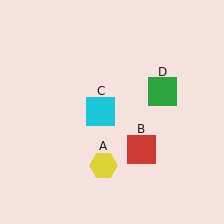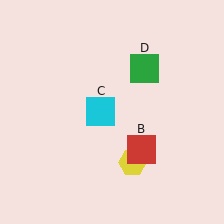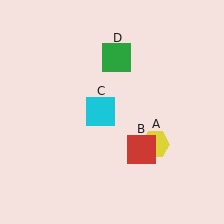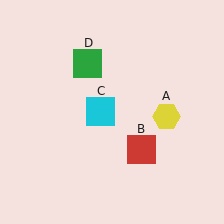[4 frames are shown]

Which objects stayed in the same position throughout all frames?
Red square (object B) and cyan square (object C) remained stationary.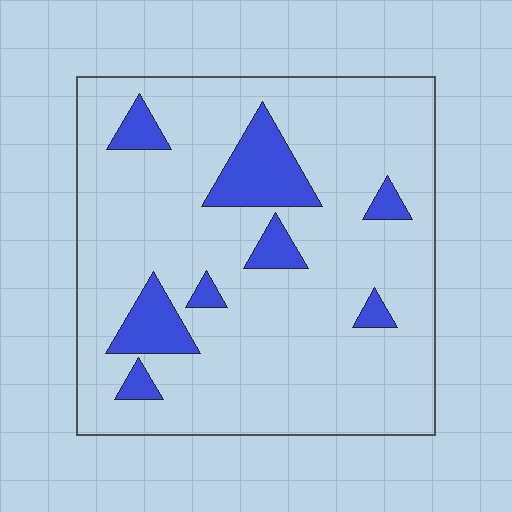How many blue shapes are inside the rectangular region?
8.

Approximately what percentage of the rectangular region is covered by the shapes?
Approximately 15%.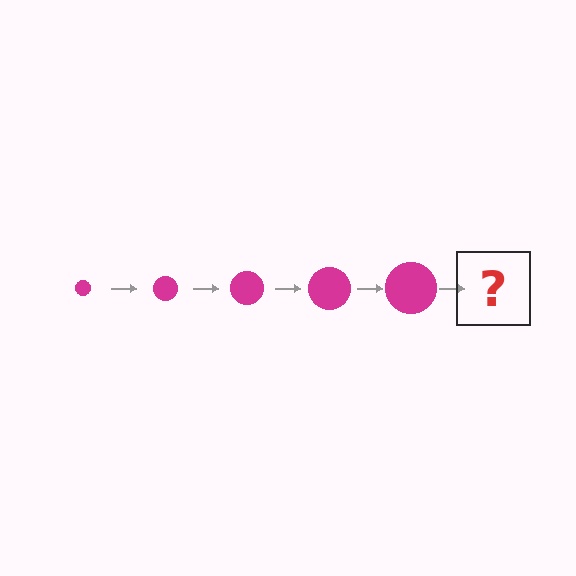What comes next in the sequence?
The next element should be a magenta circle, larger than the previous one.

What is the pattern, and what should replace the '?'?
The pattern is that the circle gets progressively larger each step. The '?' should be a magenta circle, larger than the previous one.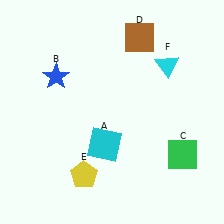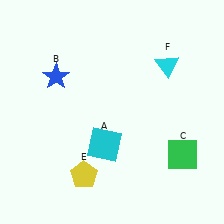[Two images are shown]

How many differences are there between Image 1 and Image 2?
There is 1 difference between the two images.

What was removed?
The brown square (D) was removed in Image 2.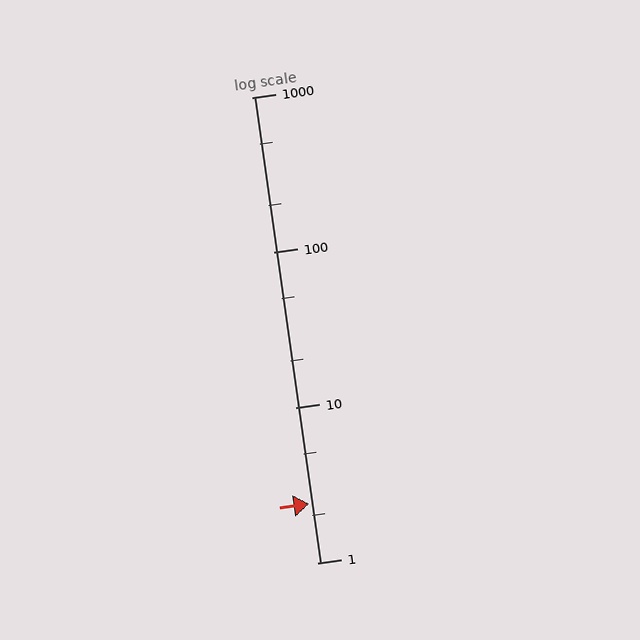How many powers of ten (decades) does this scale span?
The scale spans 3 decades, from 1 to 1000.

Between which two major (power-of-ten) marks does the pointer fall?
The pointer is between 1 and 10.